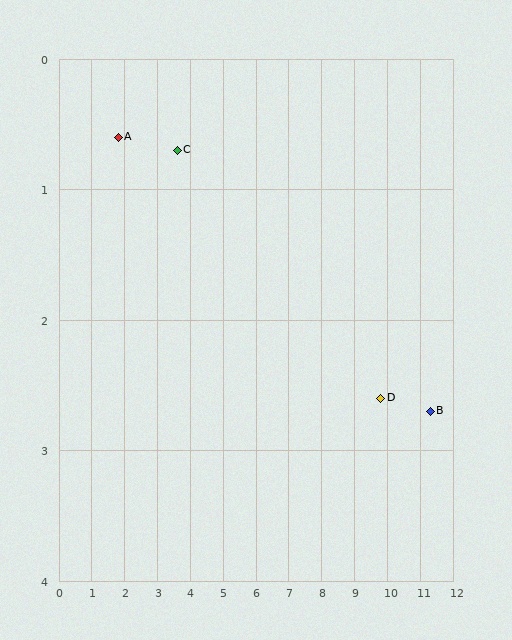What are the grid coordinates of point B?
Point B is at approximately (11.3, 2.7).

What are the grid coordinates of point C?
Point C is at approximately (3.6, 0.7).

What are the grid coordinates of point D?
Point D is at approximately (9.8, 2.6).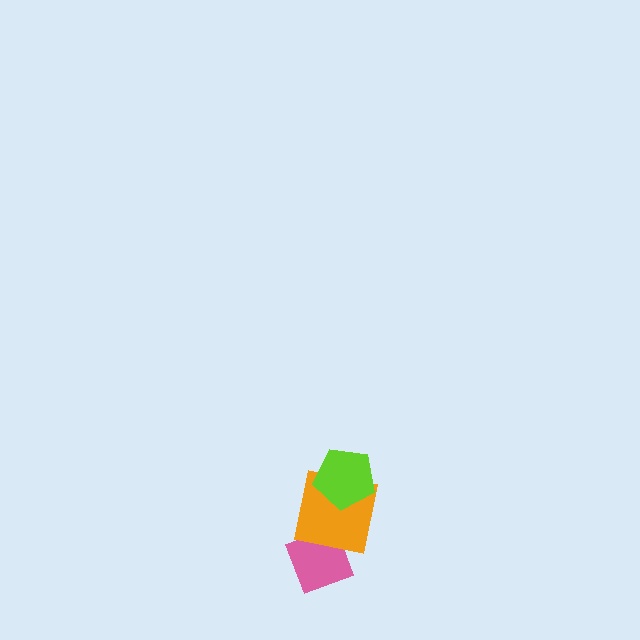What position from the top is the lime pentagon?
The lime pentagon is 1st from the top.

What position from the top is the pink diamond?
The pink diamond is 3rd from the top.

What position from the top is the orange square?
The orange square is 2nd from the top.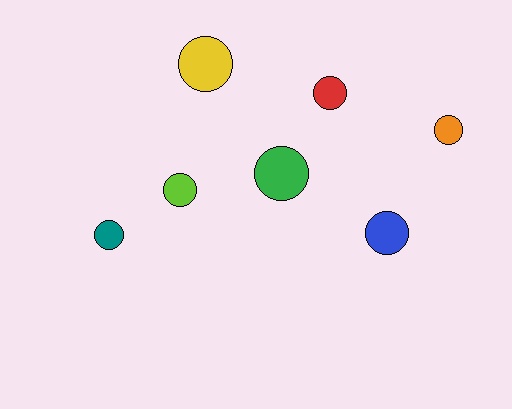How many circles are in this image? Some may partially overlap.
There are 7 circles.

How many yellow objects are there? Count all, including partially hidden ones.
There is 1 yellow object.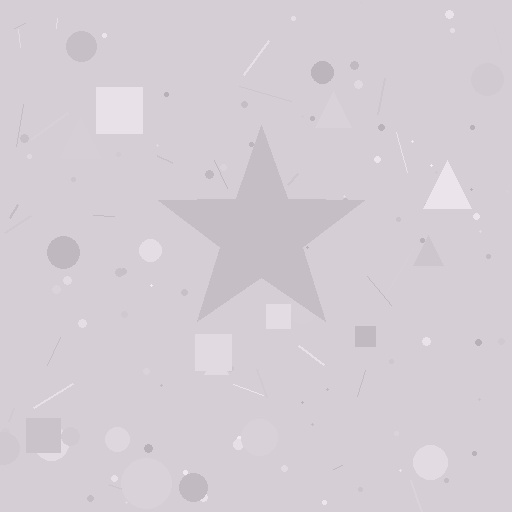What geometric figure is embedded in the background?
A star is embedded in the background.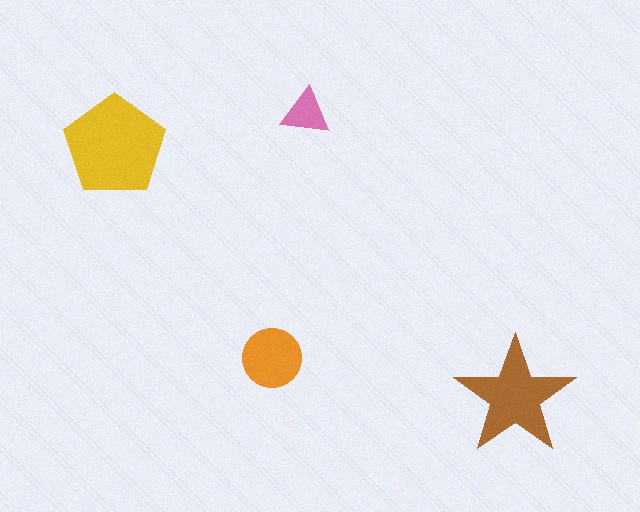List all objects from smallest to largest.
The pink triangle, the orange circle, the brown star, the yellow pentagon.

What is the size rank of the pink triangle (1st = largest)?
4th.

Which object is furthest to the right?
The brown star is rightmost.